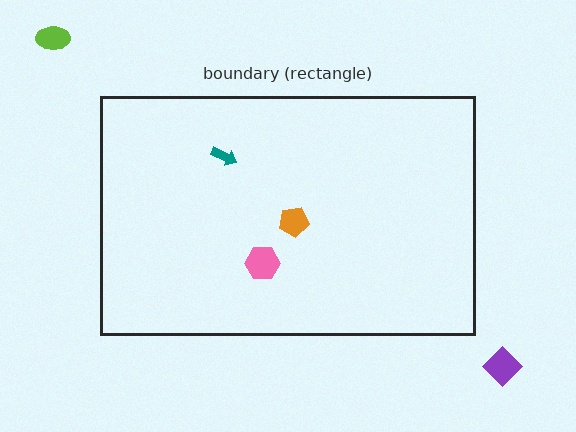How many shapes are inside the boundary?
3 inside, 2 outside.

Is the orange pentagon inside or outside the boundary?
Inside.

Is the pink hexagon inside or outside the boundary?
Inside.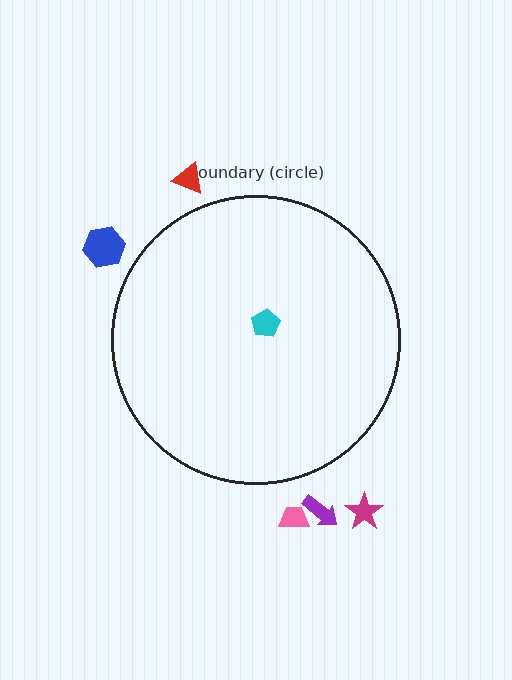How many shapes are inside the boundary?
1 inside, 5 outside.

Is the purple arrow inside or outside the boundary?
Outside.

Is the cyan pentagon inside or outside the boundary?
Inside.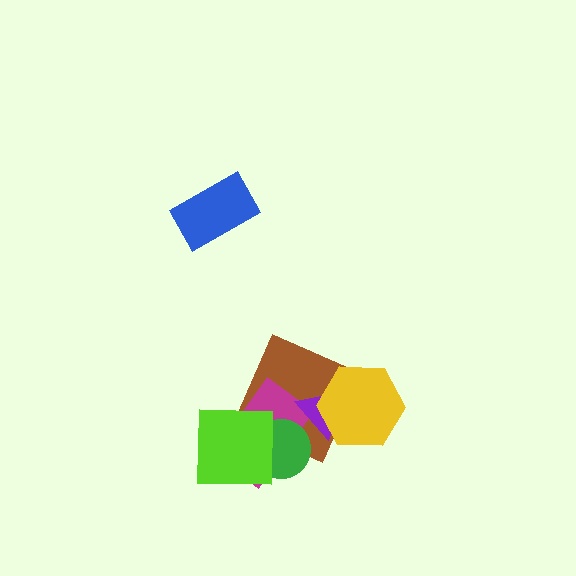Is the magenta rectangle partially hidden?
Yes, it is partially covered by another shape.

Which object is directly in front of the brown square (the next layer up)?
The magenta rectangle is directly in front of the brown square.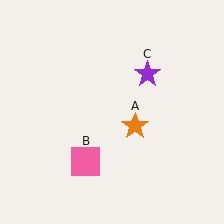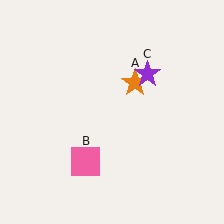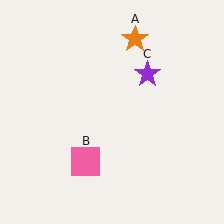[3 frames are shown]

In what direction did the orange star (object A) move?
The orange star (object A) moved up.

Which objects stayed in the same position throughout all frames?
Pink square (object B) and purple star (object C) remained stationary.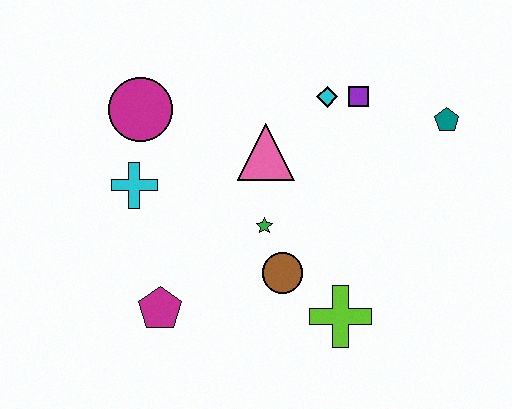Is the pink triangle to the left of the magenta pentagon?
No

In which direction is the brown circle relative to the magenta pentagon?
The brown circle is to the right of the magenta pentagon.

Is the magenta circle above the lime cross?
Yes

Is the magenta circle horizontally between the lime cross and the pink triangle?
No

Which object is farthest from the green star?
The teal pentagon is farthest from the green star.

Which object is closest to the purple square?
The cyan diamond is closest to the purple square.